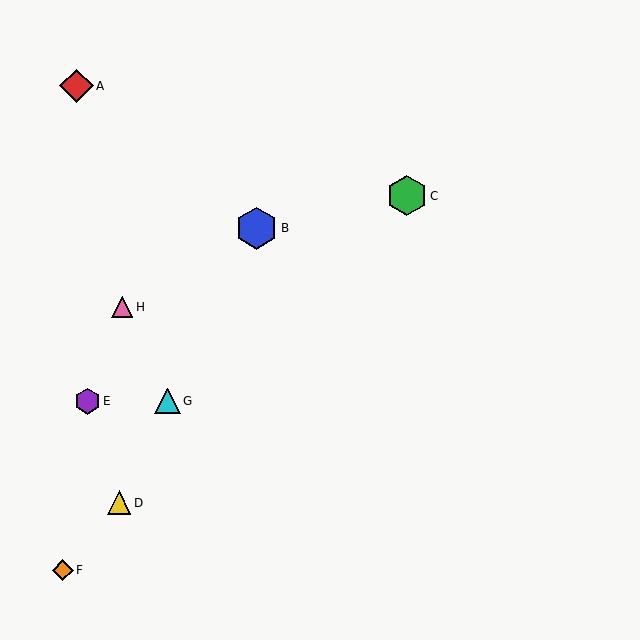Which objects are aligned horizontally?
Objects E, G are aligned horizontally.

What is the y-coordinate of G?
Object G is at y≈401.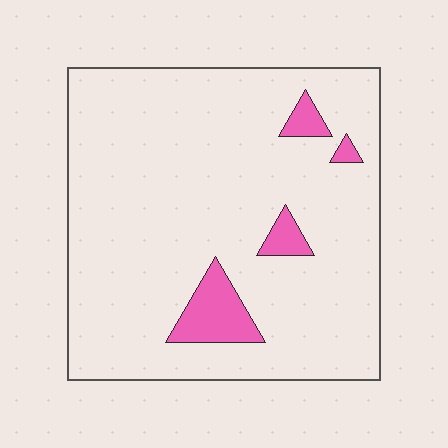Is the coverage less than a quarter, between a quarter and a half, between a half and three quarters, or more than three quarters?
Less than a quarter.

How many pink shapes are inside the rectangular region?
4.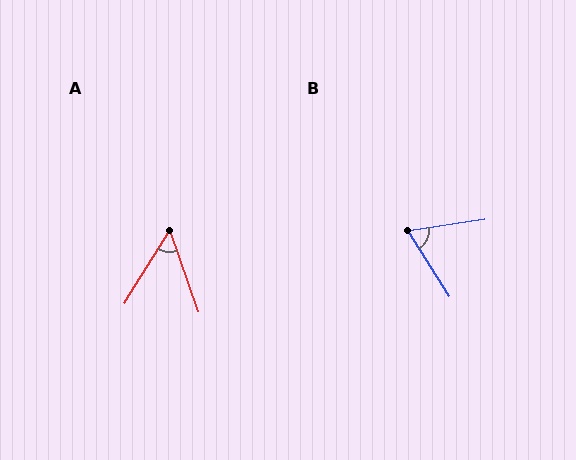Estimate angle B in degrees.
Approximately 66 degrees.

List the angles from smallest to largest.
A (51°), B (66°).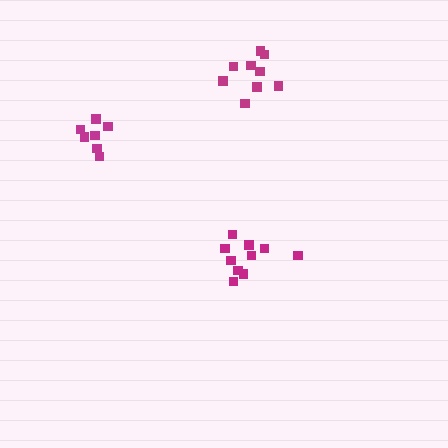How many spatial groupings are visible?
There are 3 spatial groupings.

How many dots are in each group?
Group 1: 7 dots, Group 2: 10 dots, Group 3: 9 dots (26 total).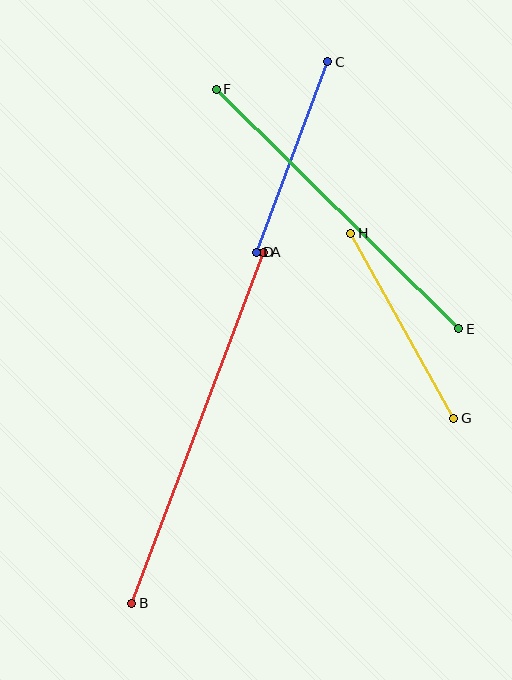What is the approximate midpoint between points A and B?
The midpoint is at approximately (198, 428) pixels.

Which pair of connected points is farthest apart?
Points A and B are farthest apart.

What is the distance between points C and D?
The distance is approximately 203 pixels.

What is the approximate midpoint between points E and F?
The midpoint is at approximately (338, 209) pixels.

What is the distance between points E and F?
The distance is approximately 341 pixels.